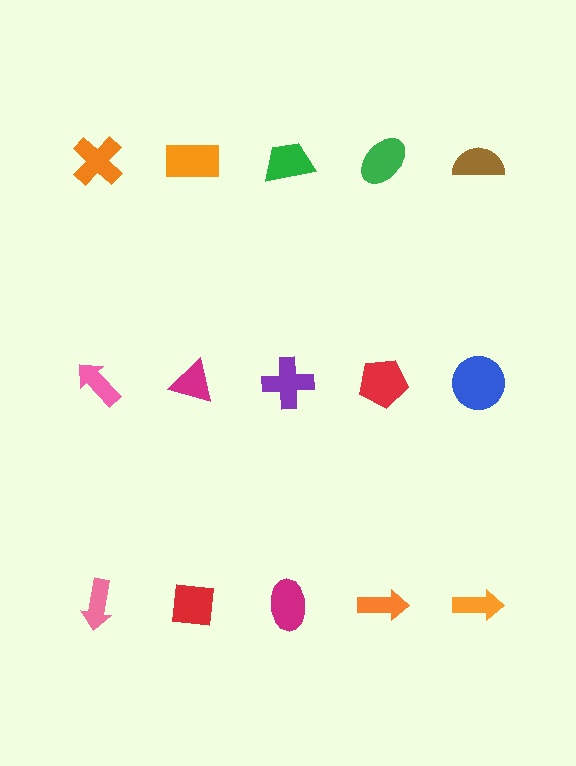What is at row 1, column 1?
An orange cross.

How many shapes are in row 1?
5 shapes.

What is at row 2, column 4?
A red pentagon.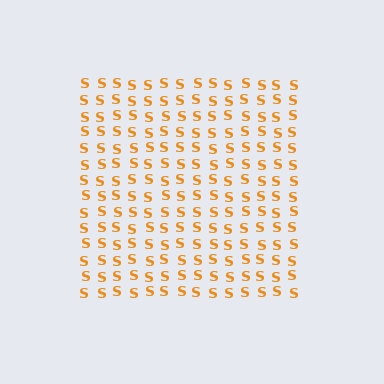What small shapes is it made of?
It is made of small letter S's.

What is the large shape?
The large shape is a square.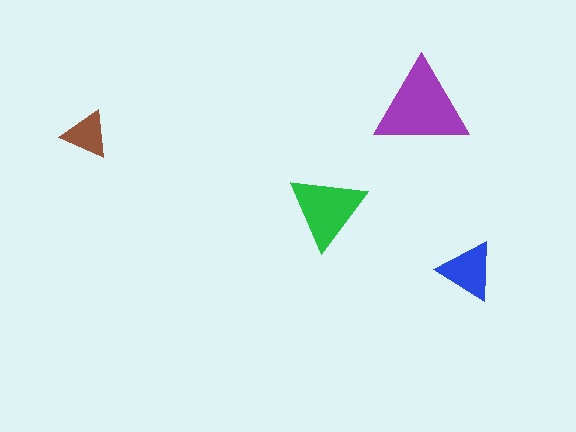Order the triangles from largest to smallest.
the purple one, the green one, the blue one, the brown one.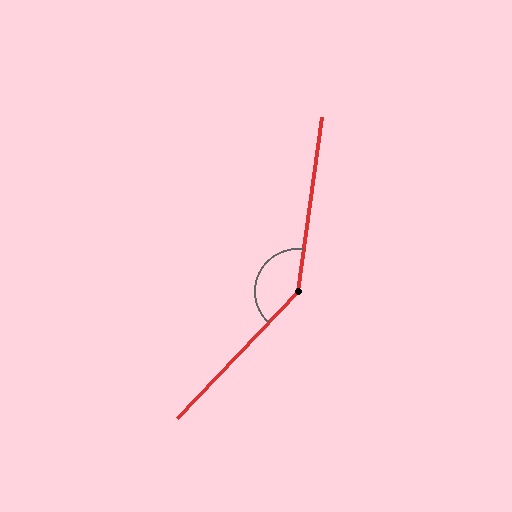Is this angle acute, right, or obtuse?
It is obtuse.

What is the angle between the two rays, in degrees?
Approximately 145 degrees.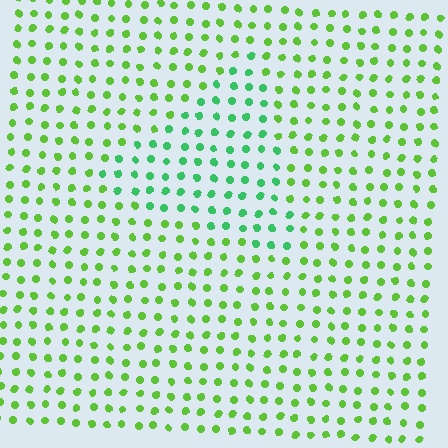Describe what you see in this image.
The image is filled with small lime elements in a uniform arrangement. A triangle-shaped region is visible where the elements are tinted to a slightly different hue, forming a subtle color boundary.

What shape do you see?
I see a triangle.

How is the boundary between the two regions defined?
The boundary is defined purely by a slight shift in hue (about 35 degrees). Spacing, size, and orientation are identical on both sides.